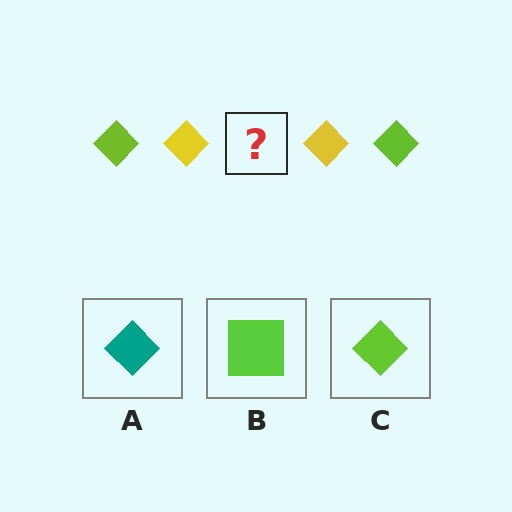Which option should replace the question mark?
Option C.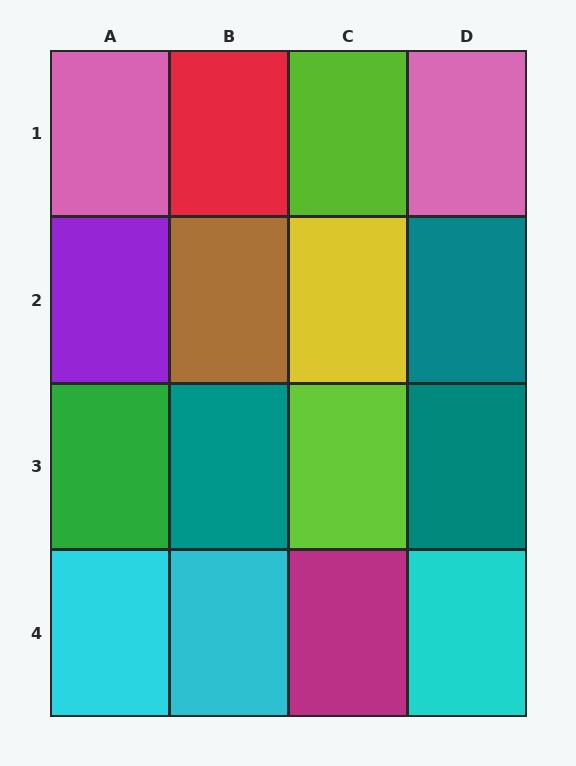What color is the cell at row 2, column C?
Yellow.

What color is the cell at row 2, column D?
Teal.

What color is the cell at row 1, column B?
Red.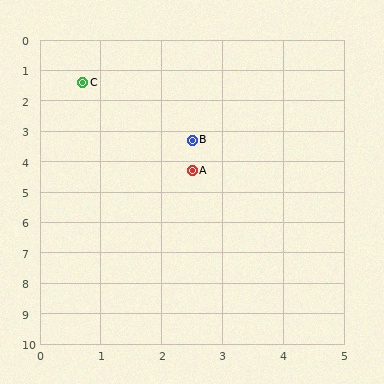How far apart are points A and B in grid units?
Points A and B are about 1.0 grid units apart.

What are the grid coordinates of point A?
Point A is at approximately (2.5, 4.3).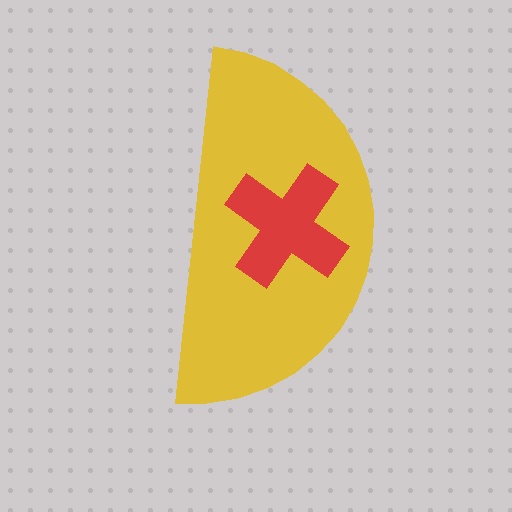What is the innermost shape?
The red cross.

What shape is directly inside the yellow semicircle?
The red cross.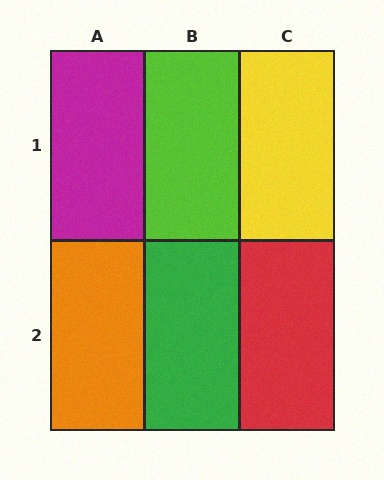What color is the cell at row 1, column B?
Lime.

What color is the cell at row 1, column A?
Magenta.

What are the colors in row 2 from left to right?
Orange, green, red.